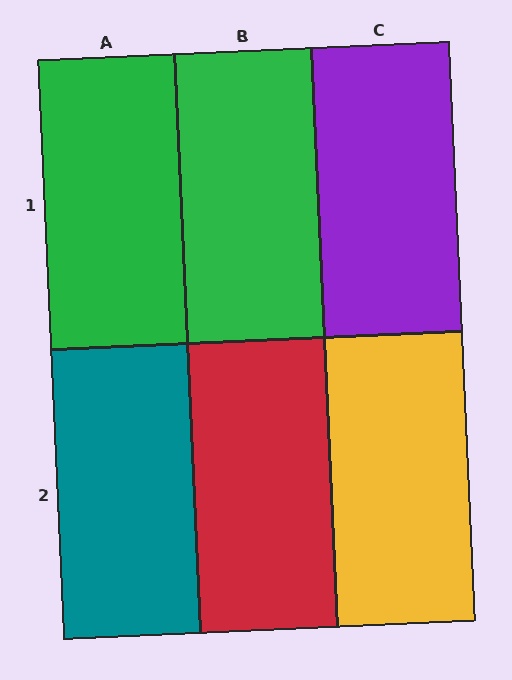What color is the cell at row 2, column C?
Yellow.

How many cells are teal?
1 cell is teal.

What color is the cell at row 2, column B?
Red.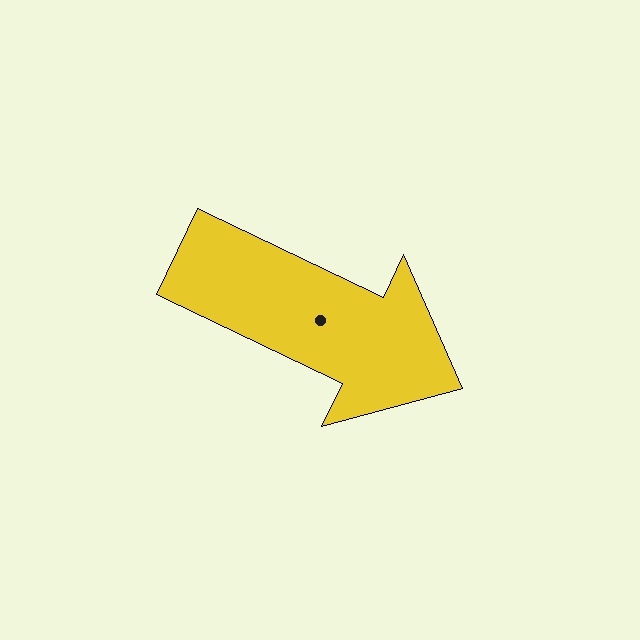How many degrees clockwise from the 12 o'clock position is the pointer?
Approximately 116 degrees.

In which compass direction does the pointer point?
Southeast.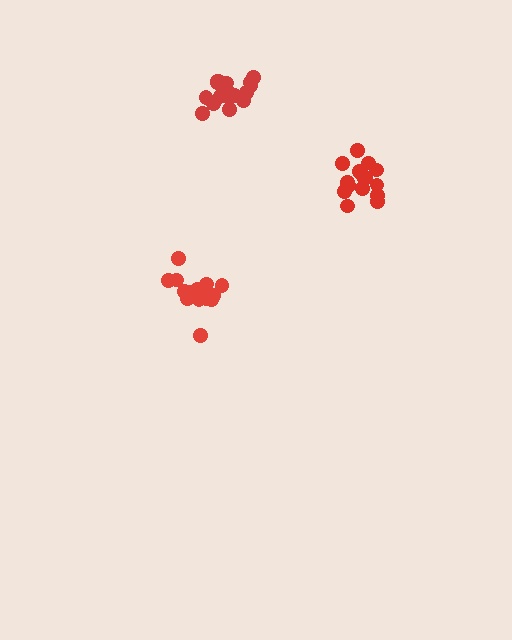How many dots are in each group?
Group 1: 17 dots, Group 2: 15 dots, Group 3: 15 dots (47 total).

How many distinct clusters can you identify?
There are 3 distinct clusters.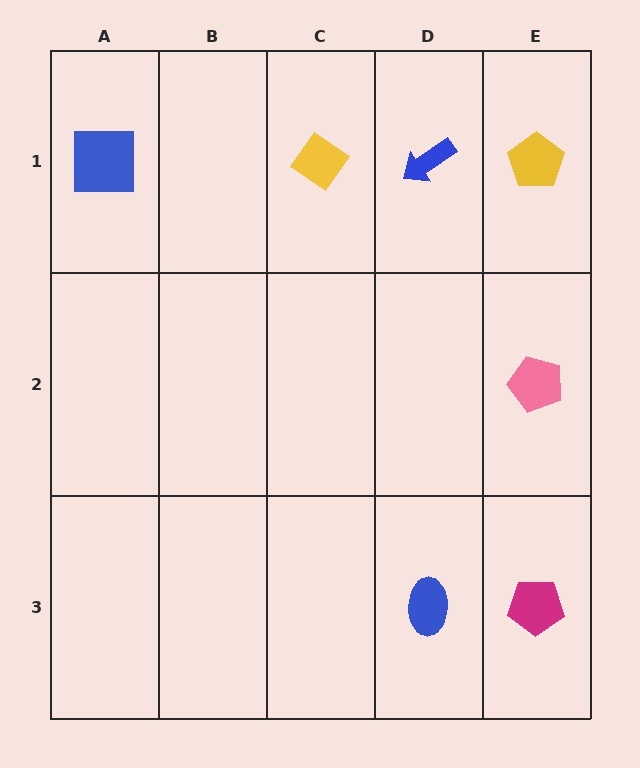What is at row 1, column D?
A blue arrow.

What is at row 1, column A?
A blue square.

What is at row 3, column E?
A magenta pentagon.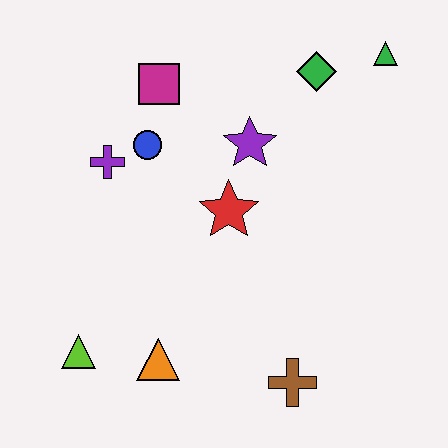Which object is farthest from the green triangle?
The lime triangle is farthest from the green triangle.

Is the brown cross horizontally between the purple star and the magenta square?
No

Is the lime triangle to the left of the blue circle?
Yes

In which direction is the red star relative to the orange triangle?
The red star is above the orange triangle.